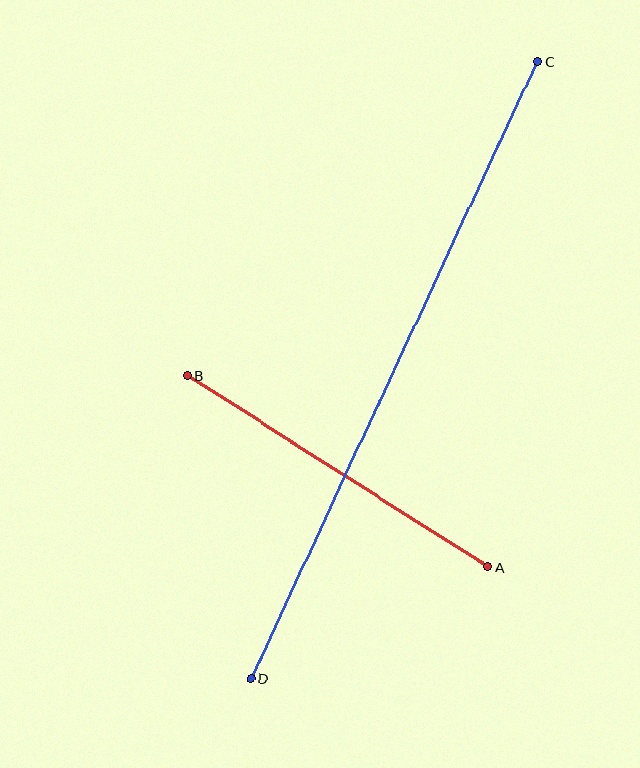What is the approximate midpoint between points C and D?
The midpoint is at approximately (394, 370) pixels.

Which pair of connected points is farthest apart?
Points C and D are farthest apart.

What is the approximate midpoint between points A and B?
The midpoint is at approximately (338, 472) pixels.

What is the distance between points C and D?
The distance is approximately 680 pixels.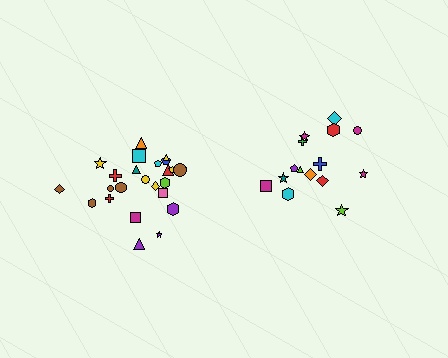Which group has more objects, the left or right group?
The left group.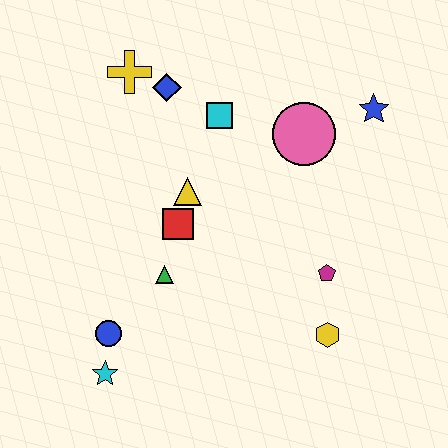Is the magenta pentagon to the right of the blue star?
No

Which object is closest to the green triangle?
The red square is closest to the green triangle.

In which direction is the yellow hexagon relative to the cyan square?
The yellow hexagon is below the cyan square.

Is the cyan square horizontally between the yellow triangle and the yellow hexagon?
Yes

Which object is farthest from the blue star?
The cyan star is farthest from the blue star.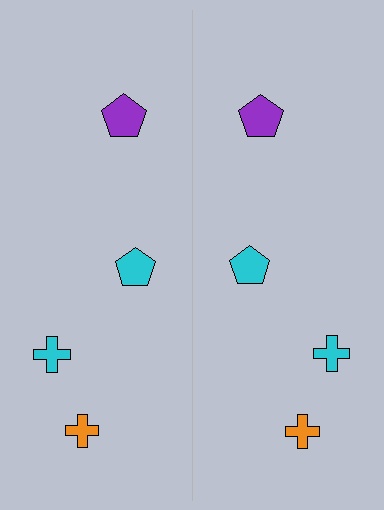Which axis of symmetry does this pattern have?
The pattern has a vertical axis of symmetry running through the center of the image.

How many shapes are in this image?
There are 8 shapes in this image.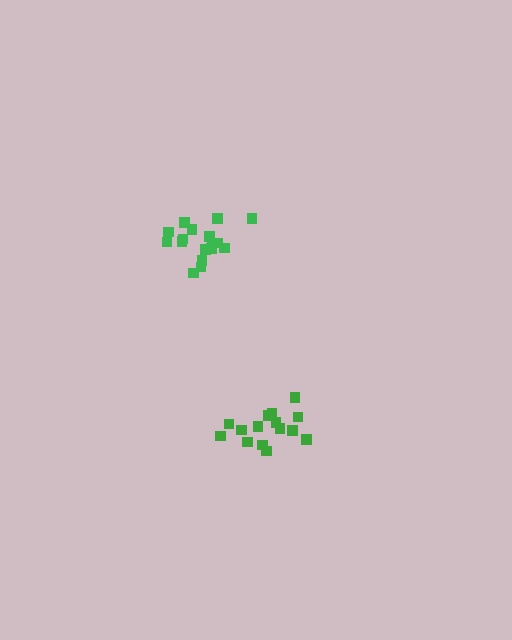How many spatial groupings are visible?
There are 2 spatial groupings.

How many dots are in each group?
Group 1: 15 dots, Group 2: 17 dots (32 total).